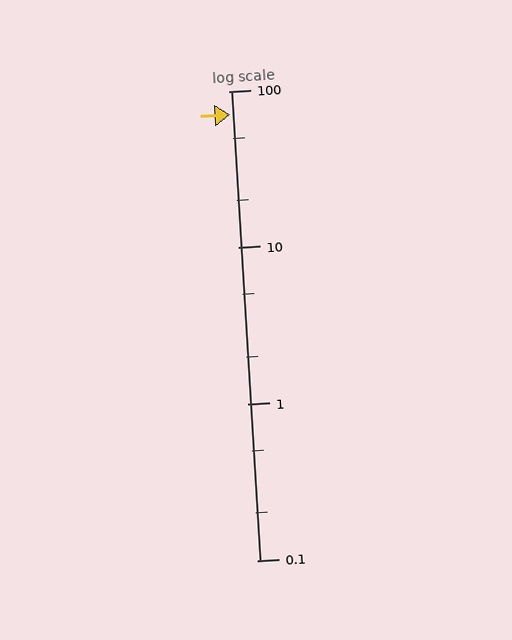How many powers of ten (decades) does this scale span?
The scale spans 3 decades, from 0.1 to 100.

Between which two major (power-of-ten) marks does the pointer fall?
The pointer is between 10 and 100.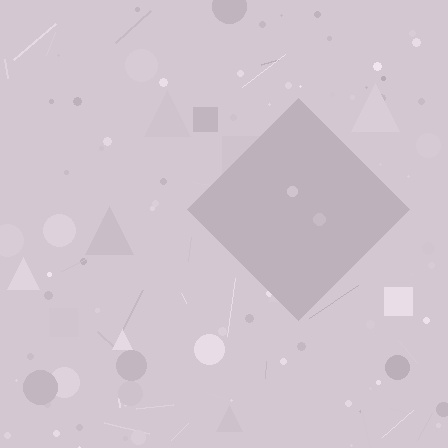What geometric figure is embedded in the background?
A diamond is embedded in the background.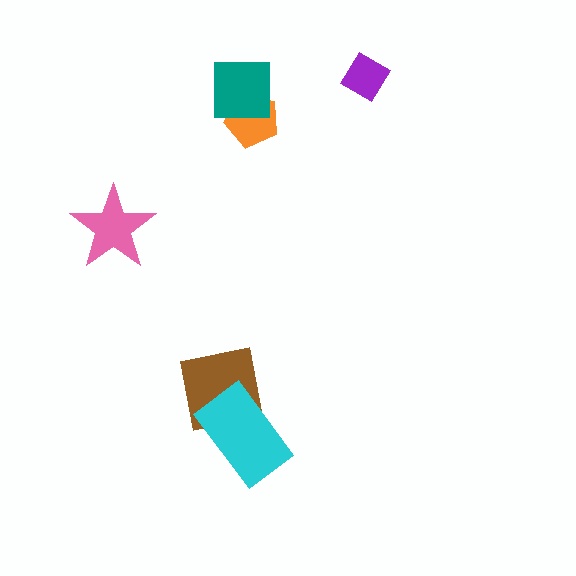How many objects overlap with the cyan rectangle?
1 object overlaps with the cyan rectangle.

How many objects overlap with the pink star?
0 objects overlap with the pink star.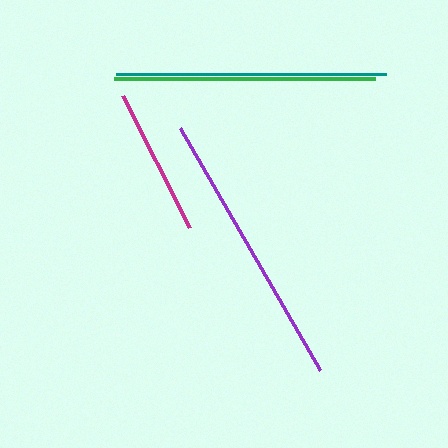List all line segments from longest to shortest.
From longest to shortest: purple, teal, green, magenta.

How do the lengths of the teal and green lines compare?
The teal and green lines are approximately the same length.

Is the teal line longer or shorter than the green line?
The teal line is longer than the green line.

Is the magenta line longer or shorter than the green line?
The green line is longer than the magenta line.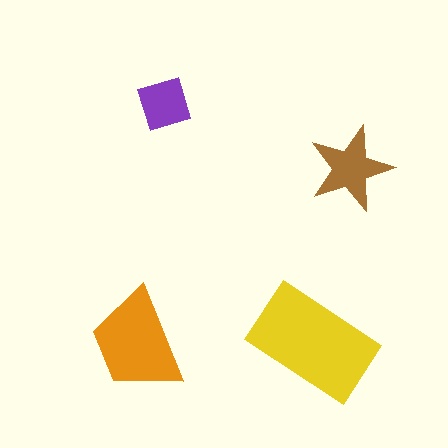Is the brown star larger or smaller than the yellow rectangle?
Smaller.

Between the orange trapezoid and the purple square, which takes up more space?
The orange trapezoid.